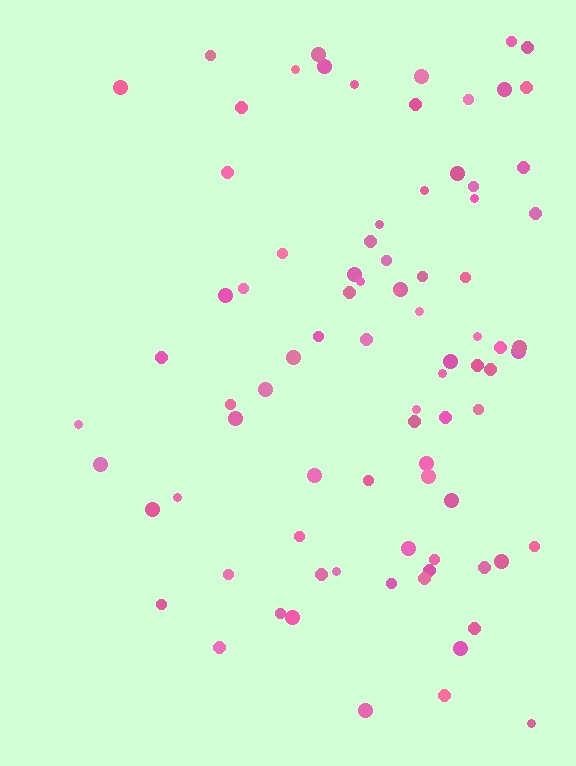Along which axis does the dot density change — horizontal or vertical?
Horizontal.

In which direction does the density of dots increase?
From left to right, with the right side densest.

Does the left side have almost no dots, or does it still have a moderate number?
Still a moderate number, just noticeably fewer than the right.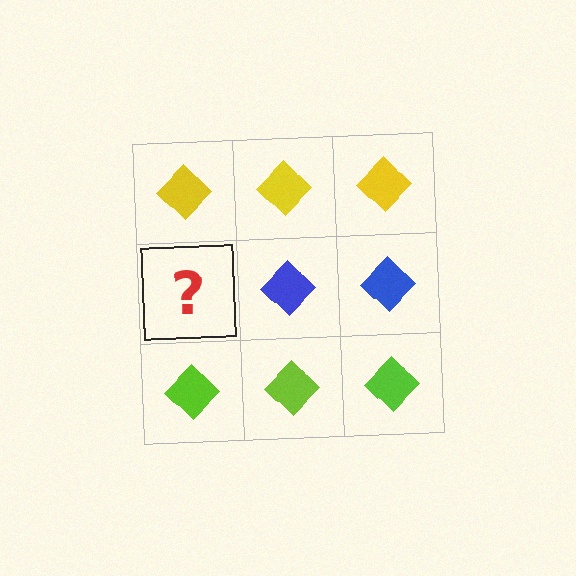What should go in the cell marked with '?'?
The missing cell should contain a blue diamond.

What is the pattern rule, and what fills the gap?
The rule is that each row has a consistent color. The gap should be filled with a blue diamond.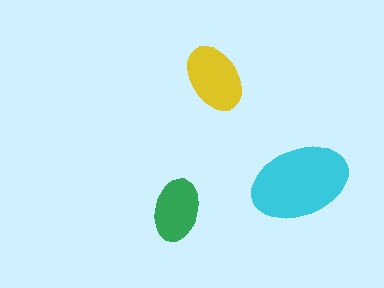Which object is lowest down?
The green ellipse is bottommost.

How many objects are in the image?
There are 3 objects in the image.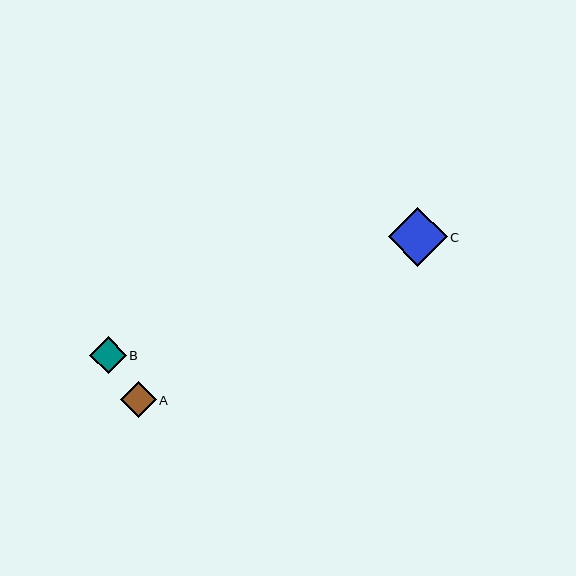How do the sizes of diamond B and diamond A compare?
Diamond B and diamond A are approximately the same size.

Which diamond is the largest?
Diamond C is the largest with a size of approximately 59 pixels.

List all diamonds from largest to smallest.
From largest to smallest: C, B, A.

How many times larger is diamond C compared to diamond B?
Diamond C is approximately 1.6 times the size of diamond B.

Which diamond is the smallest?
Diamond A is the smallest with a size of approximately 35 pixels.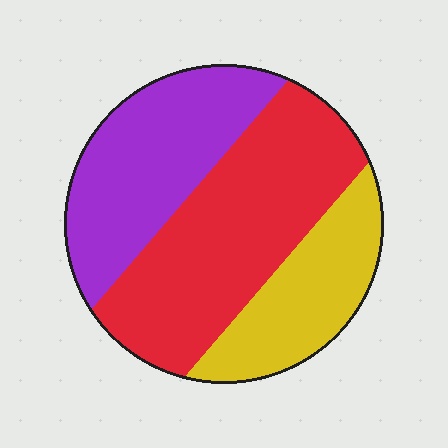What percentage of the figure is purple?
Purple covers roughly 30% of the figure.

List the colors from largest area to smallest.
From largest to smallest: red, purple, yellow.